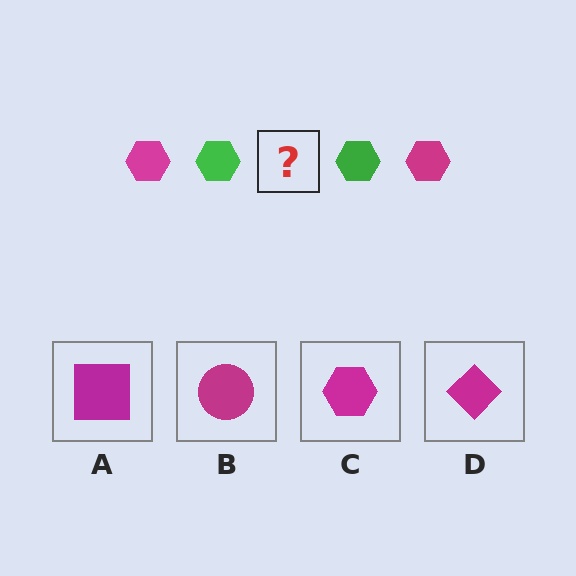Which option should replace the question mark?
Option C.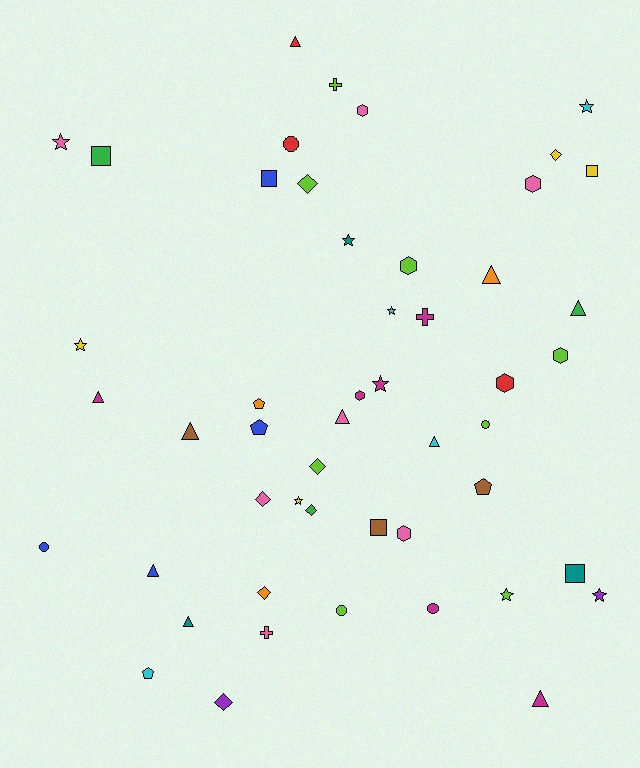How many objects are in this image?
There are 50 objects.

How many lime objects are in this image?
There are 8 lime objects.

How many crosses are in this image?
There are 3 crosses.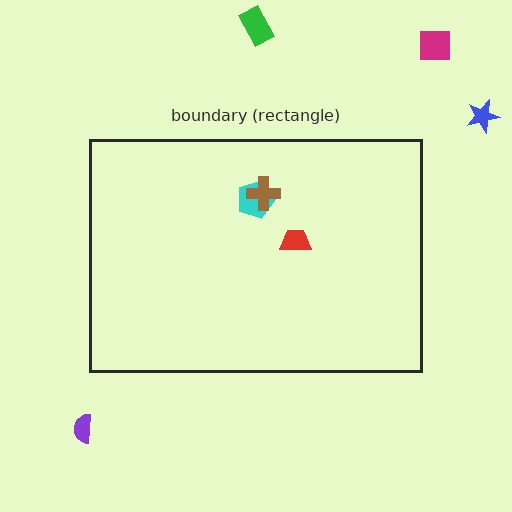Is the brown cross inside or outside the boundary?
Inside.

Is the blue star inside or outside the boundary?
Outside.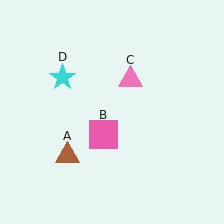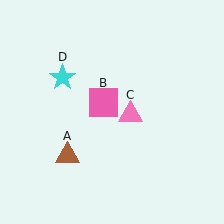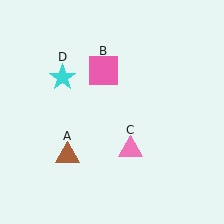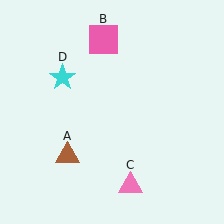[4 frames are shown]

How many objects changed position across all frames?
2 objects changed position: pink square (object B), pink triangle (object C).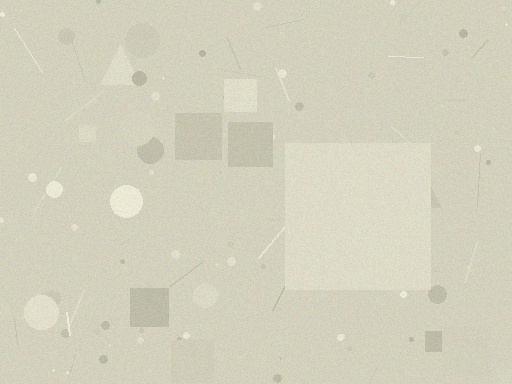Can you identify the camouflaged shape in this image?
The camouflaged shape is a square.